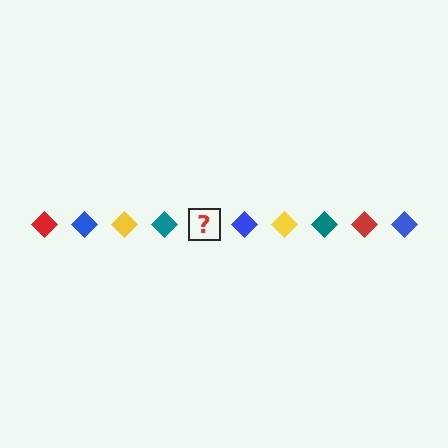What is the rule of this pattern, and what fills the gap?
The rule is that the pattern cycles through red, blue, yellow, teal diamonds. The gap should be filled with a red diamond.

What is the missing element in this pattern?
The missing element is a red diamond.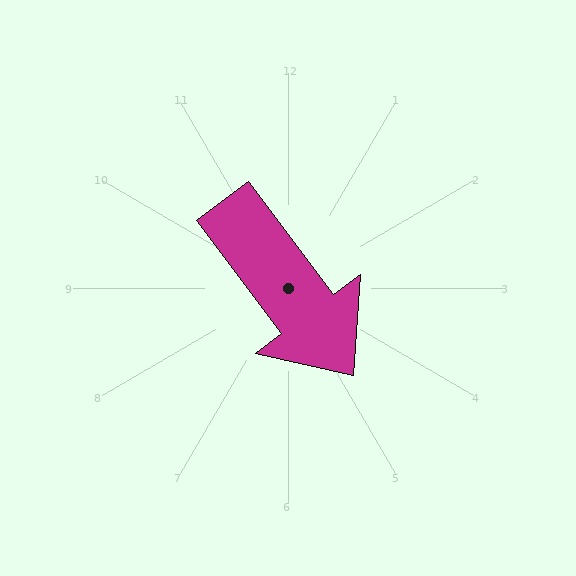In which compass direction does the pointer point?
Southeast.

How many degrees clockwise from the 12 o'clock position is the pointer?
Approximately 143 degrees.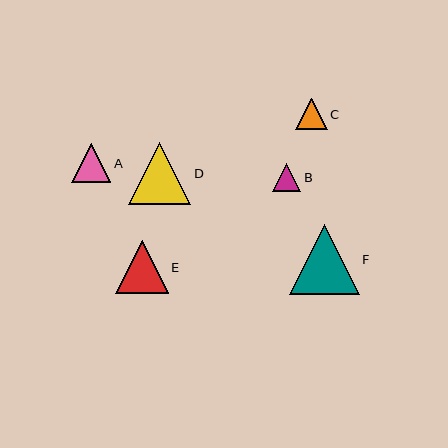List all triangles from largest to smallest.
From largest to smallest: F, D, E, A, C, B.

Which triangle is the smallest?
Triangle B is the smallest with a size of approximately 28 pixels.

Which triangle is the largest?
Triangle F is the largest with a size of approximately 70 pixels.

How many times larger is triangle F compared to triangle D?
Triangle F is approximately 1.1 times the size of triangle D.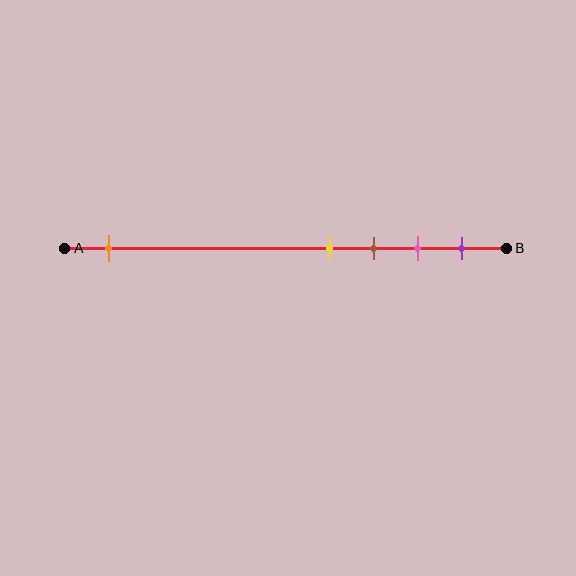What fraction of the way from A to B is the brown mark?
The brown mark is approximately 70% (0.7) of the way from A to B.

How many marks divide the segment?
There are 5 marks dividing the segment.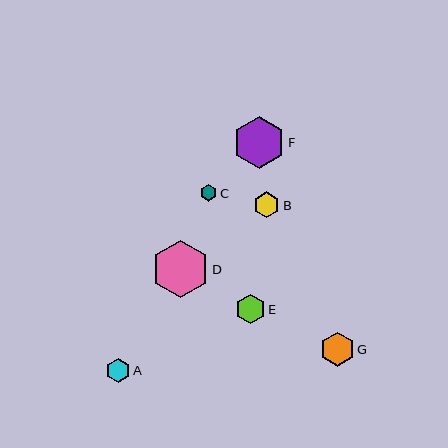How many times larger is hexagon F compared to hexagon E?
Hexagon F is approximately 1.8 times the size of hexagon E.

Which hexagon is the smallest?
Hexagon C is the smallest with a size of approximately 16 pixels.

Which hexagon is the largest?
Hexagon D is the largest with a size of approximately 57 pixels.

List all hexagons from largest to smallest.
From largest to smallest: D, F, G, E, B, A, C.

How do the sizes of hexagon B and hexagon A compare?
Hexagon B and hexagon A are approximately the same size.